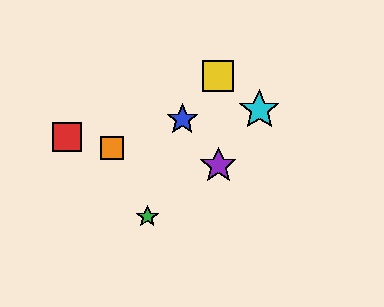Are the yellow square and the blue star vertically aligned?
No, the yellow square is at x≈218 and the blue star is at x≈182.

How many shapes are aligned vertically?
2 shapes (the yellow square, the purple star) are aligned vertically.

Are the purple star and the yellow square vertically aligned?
Yes, both are at x≈218.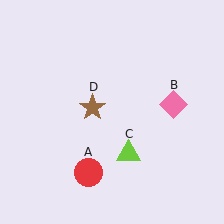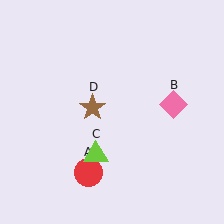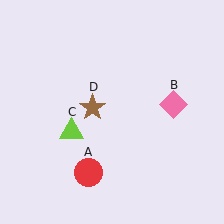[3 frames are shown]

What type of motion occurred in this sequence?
The lime triangle (object C) rotated clockwise around the center of the scene.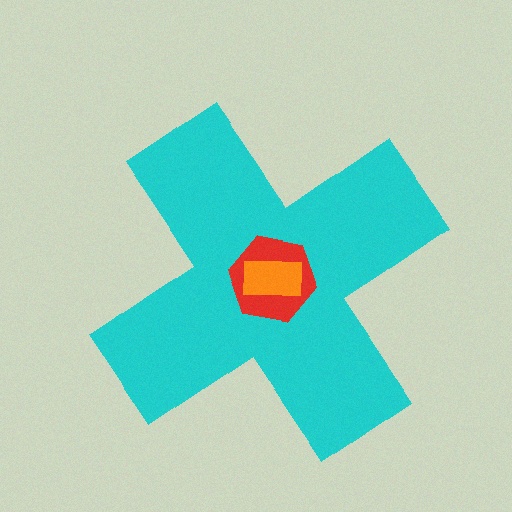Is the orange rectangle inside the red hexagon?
Yes.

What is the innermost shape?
The orange rectangle.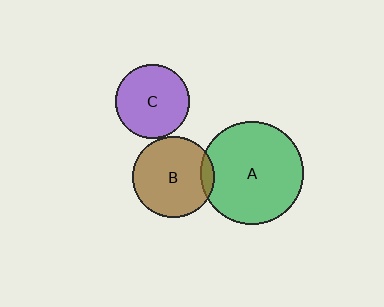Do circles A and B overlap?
Yes.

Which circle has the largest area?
Circle A (green).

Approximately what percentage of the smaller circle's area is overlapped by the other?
Approximately 10%.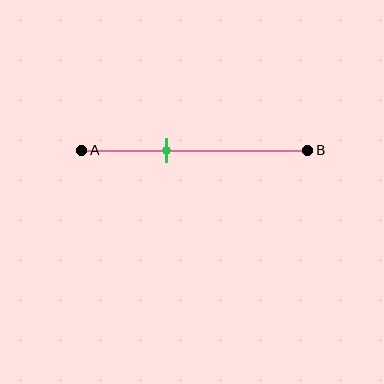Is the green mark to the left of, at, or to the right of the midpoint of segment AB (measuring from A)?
The green mark is to the left of the midpoint of segment AB.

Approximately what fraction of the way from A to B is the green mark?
The green mark is approximately 40% of the way from A to B.